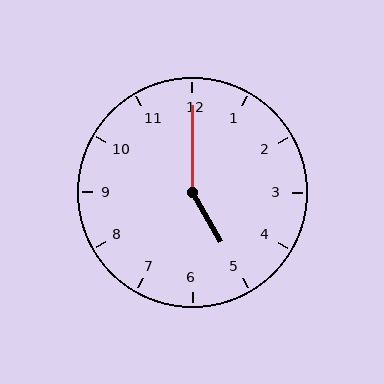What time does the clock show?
5:00.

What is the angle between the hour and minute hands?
Approximately 150 degrees.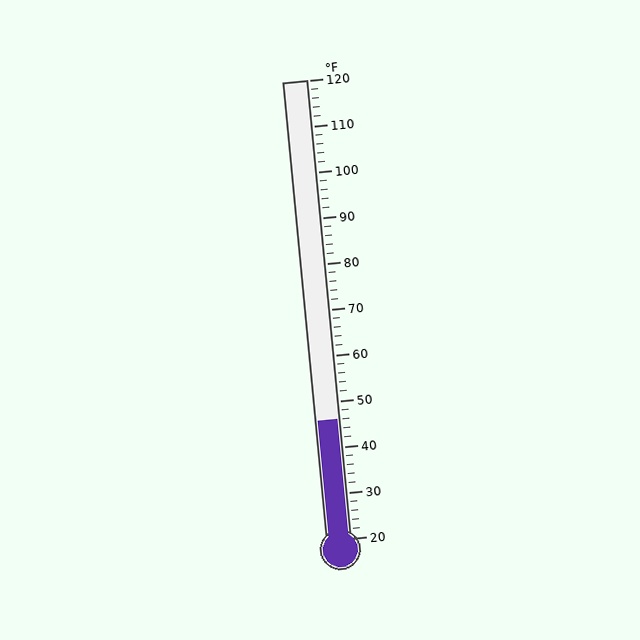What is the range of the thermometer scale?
The thermometer scale ranges from 20°F to 120°F.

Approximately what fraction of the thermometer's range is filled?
The thermometer is filled to approximately 25% of its range.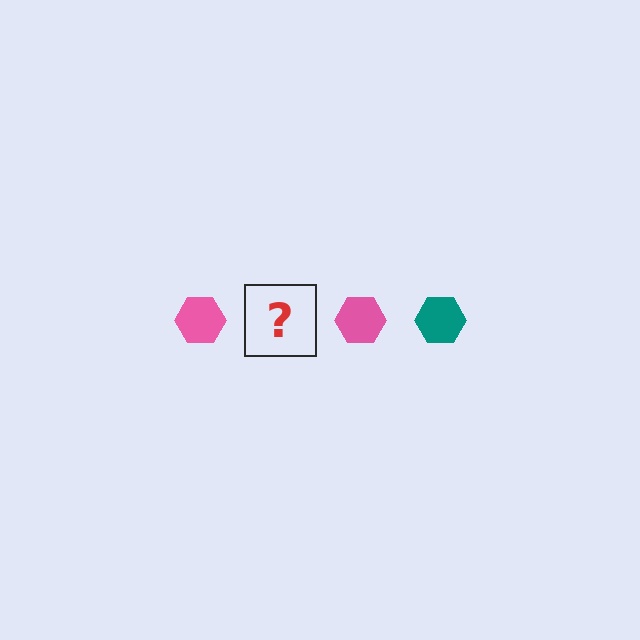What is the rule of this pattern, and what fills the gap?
The rule is that the pattern cycles through pink, teal hexagons. The gap should be filled with a teal hexagon.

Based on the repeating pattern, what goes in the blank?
The blank should be a teal hexagon.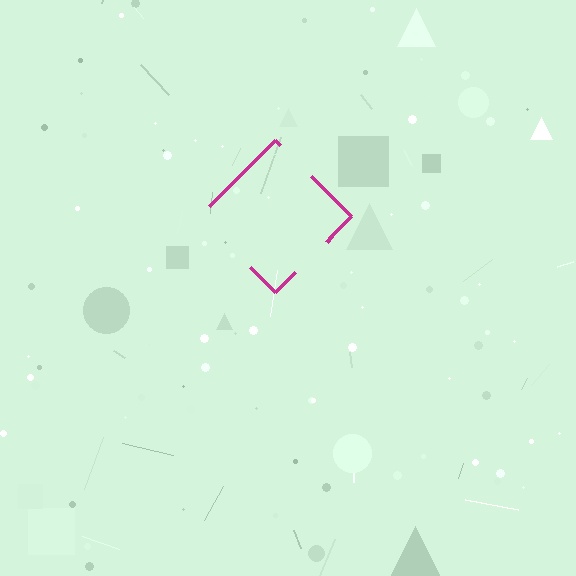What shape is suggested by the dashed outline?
The dashed outline suggests a diamond.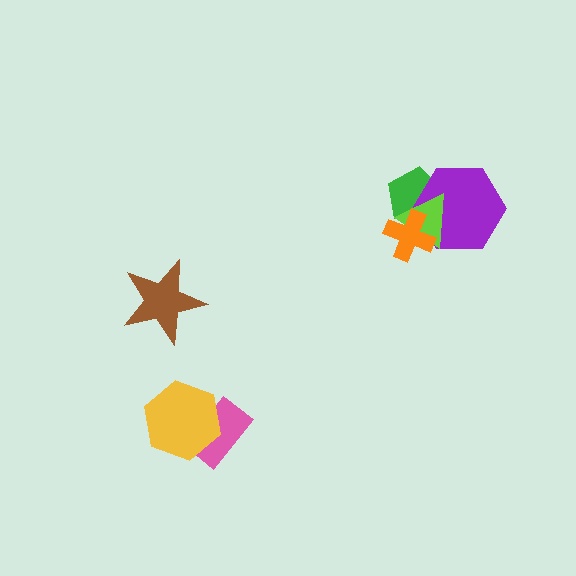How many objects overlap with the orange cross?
3 objects overlap with the orange cross.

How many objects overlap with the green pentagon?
3 objects overlap with the green pentagon.